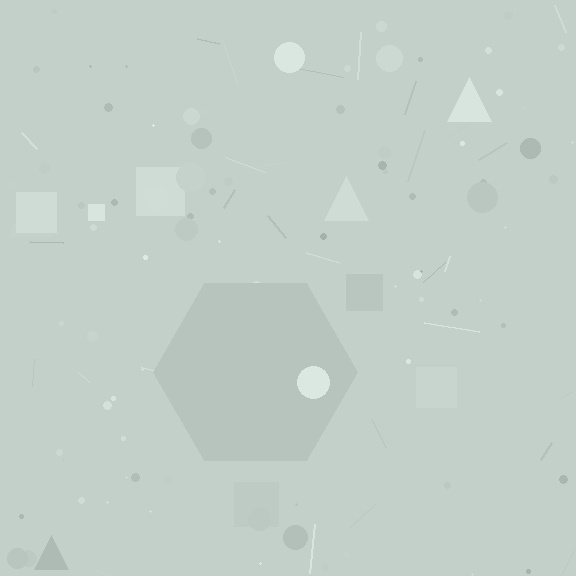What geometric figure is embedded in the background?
A hexagon is embedded in the background.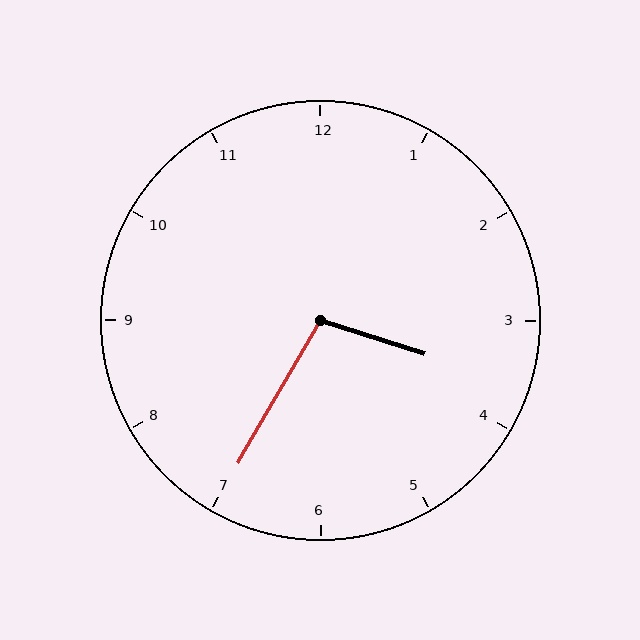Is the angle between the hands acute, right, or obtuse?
It is obtuse.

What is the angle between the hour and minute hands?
Approximately 102 degrees.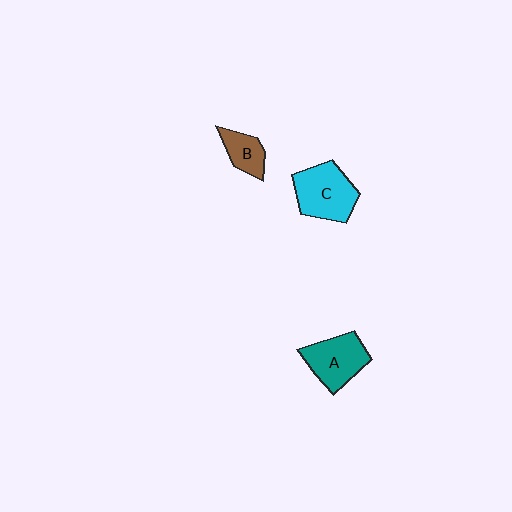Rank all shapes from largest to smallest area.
From largest to smallest: C (cyan), A (teal), B (brown).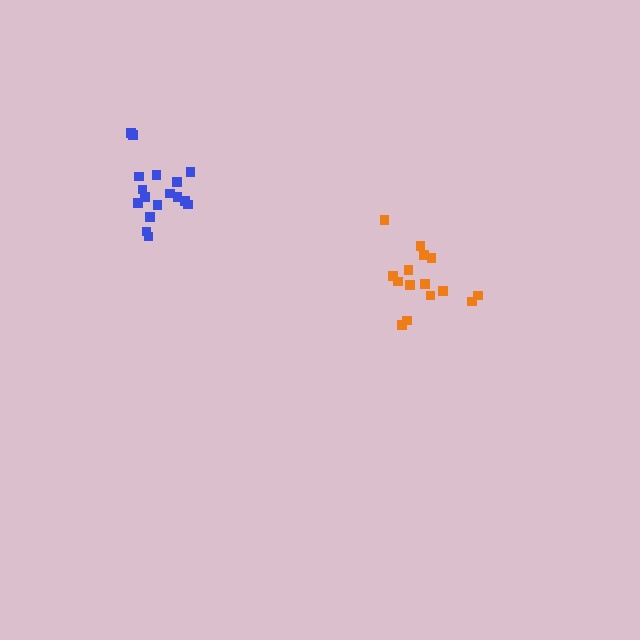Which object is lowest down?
The orange cluster is bottommost.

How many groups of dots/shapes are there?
There are 2 groups.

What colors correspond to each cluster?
The clusters are colored: orange, blue.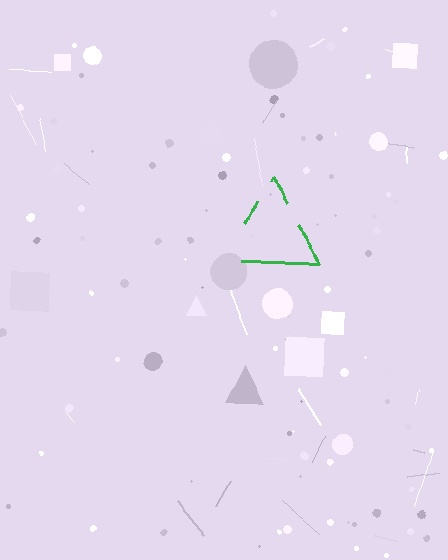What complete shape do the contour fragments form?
The contour fragments form a triangle.